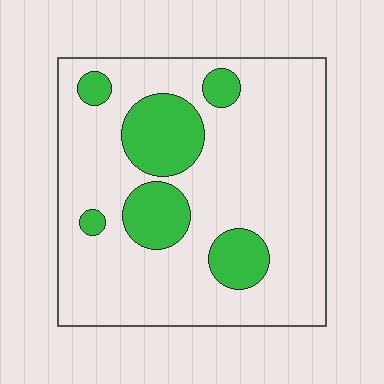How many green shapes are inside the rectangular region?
6.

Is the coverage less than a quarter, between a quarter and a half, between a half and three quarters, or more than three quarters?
Less than a quarter.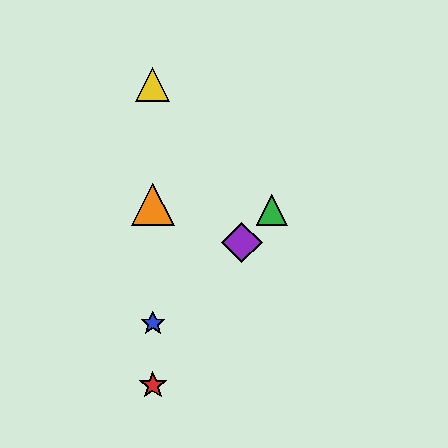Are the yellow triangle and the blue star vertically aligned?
Yes, both are at x≈153.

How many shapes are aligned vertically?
4 shapes (the red star, the blue star, the yellow triangle, the orange triangle) are aligned vertically.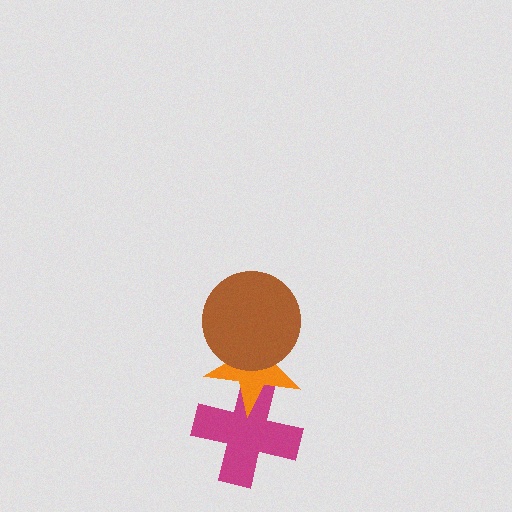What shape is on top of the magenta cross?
The orange star is on top of the magenta cross.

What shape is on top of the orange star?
The brown circle is on top of the orange star.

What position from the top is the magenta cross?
The magenta cross is 3rd from the top.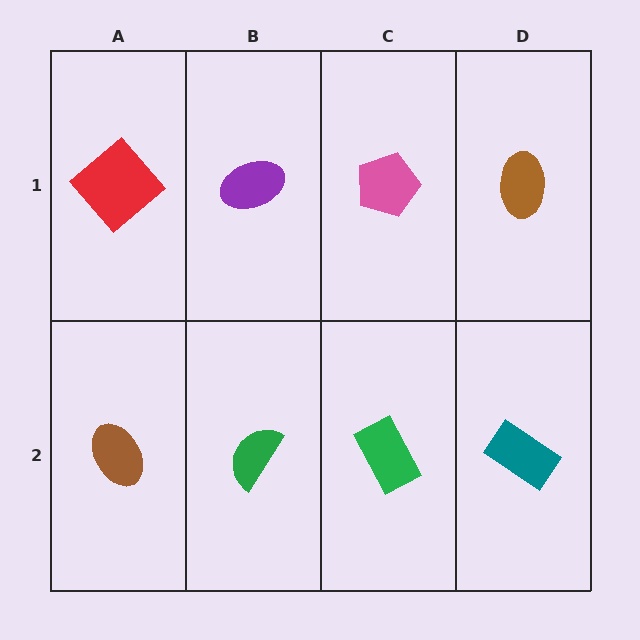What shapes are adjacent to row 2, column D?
A brown ellipse (row 1, column D), a green rectangle (row 2, column C).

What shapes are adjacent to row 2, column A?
A red diamond (row 1, column A), a green semicircle (row 2, column B).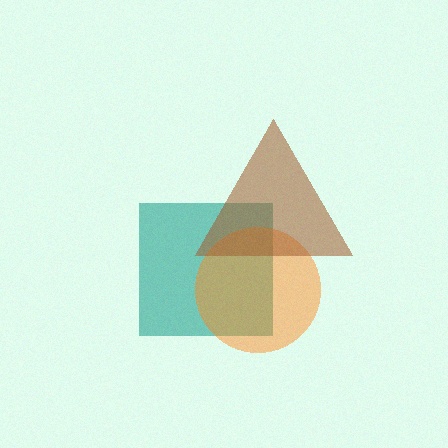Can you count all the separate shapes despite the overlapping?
Yes, there are 3 separate shapes.